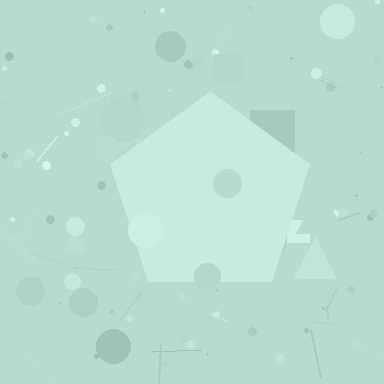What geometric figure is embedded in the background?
A pentagon is embedded in the background.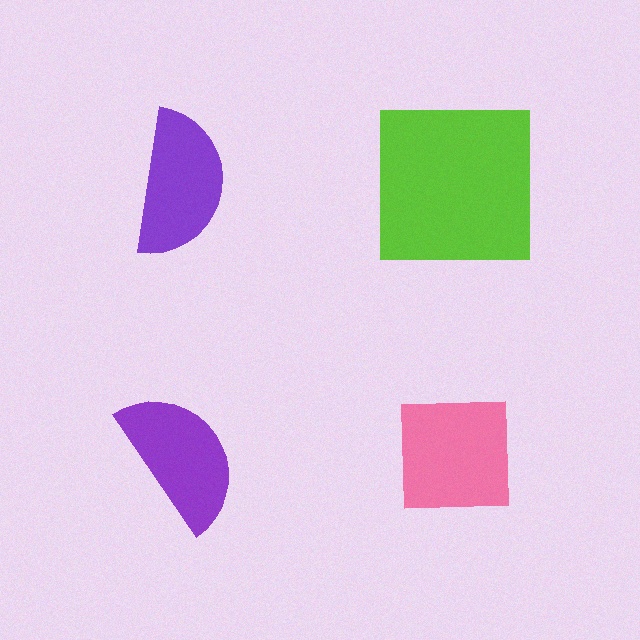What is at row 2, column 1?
A purple semicircle.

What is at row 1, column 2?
A lime square.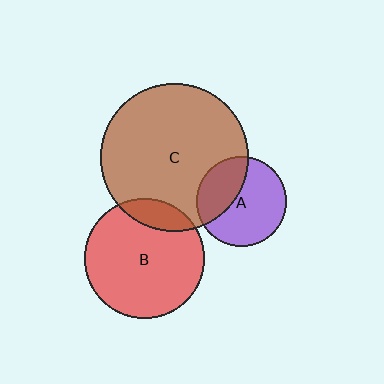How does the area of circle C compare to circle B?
Approximately 1.5 times.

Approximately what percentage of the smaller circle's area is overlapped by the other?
Approximately 35%.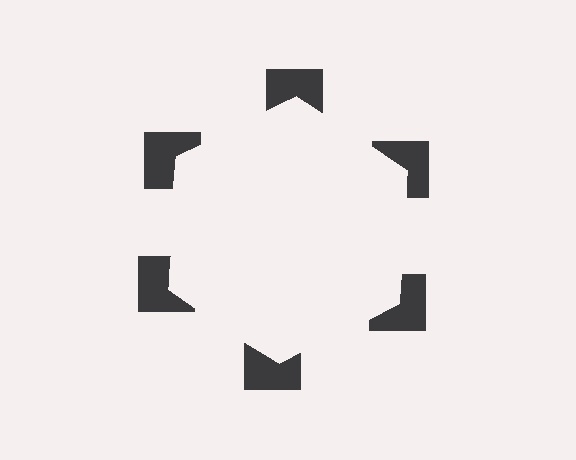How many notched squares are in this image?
There are 6 — one at each vertex of the illusory hexagon.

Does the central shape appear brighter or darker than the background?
It typically appears slightly brighter than the background, even though no actual brightness change is drawn.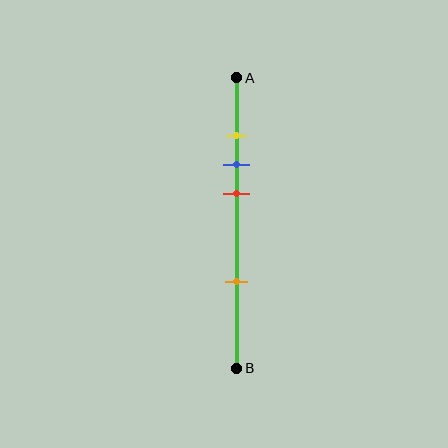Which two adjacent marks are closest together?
The yellow and blue marks are the closest adjacent pair.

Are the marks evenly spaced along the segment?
No, the marks are not evenly spaced.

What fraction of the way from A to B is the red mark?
The red mark is approximately 40% (0.4) of the way from A to B.